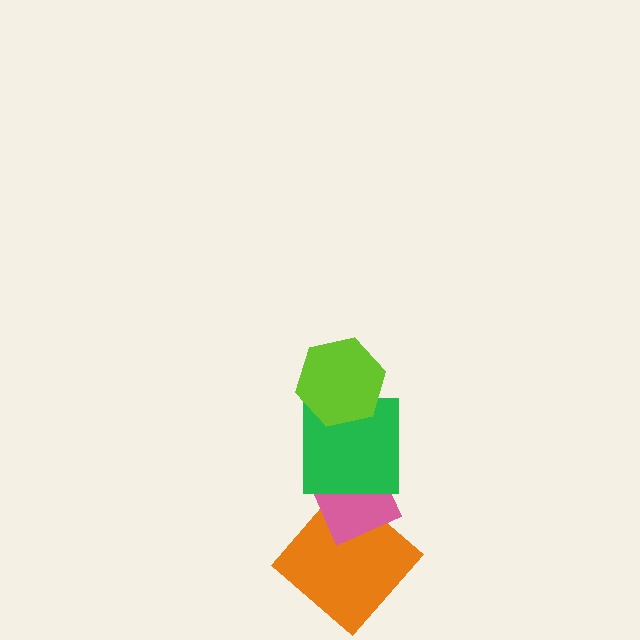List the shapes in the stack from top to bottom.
From top to bottom: the lime hexagon, the green square, the pink diamond, the orange diamond.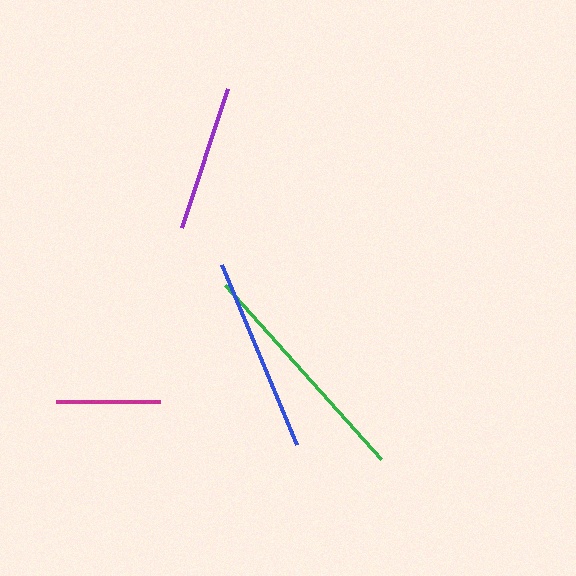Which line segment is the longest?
The green line is the longest at approximately 234 pixels.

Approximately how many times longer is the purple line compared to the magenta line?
The purple line is approximately 1.4 times the length of the magenta line.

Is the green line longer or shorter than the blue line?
The green line is longer than the blue line.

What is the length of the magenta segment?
The magenta segment is approximately 104 pixels long.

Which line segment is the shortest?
The magenta line is the shortest at approximately 104 pixels.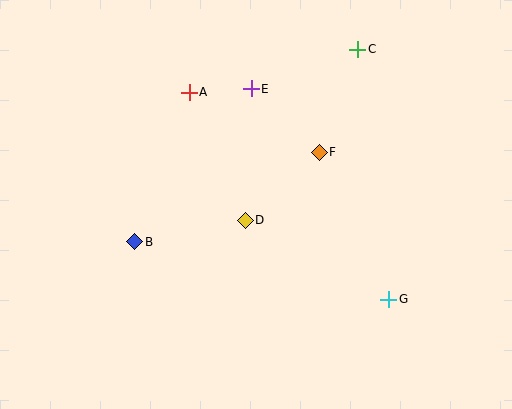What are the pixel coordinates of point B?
Point B is at (135, 242).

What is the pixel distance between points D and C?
The distance between D and C is 204 pixels.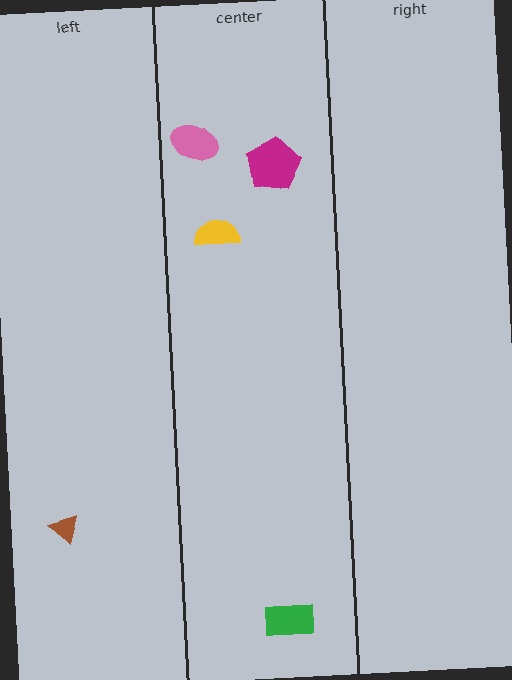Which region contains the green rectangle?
The center region.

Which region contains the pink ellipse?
The center region.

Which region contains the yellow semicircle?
The center region.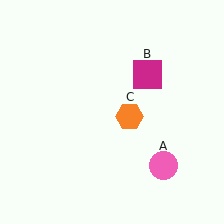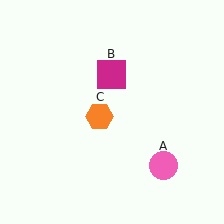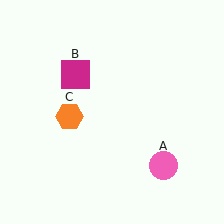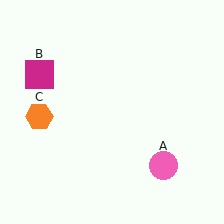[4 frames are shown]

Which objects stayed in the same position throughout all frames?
Pink circle (object A) remained stationary.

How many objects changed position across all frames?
2 objects changed position: magenta square (object B), orange hexagon (object C).